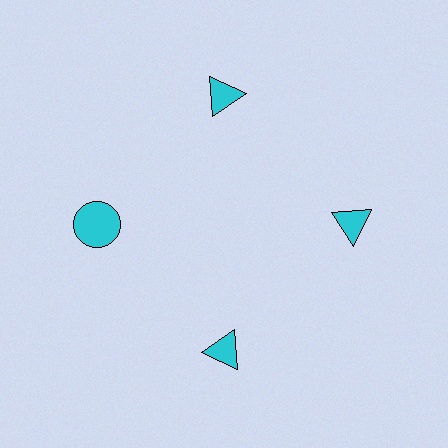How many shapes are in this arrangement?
There are 4 shapes arranged in a ring pattern.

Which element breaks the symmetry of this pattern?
The cyan circle at roughly the 9 o'clock position breaks the symmetry. All other shapes are cyan triangles.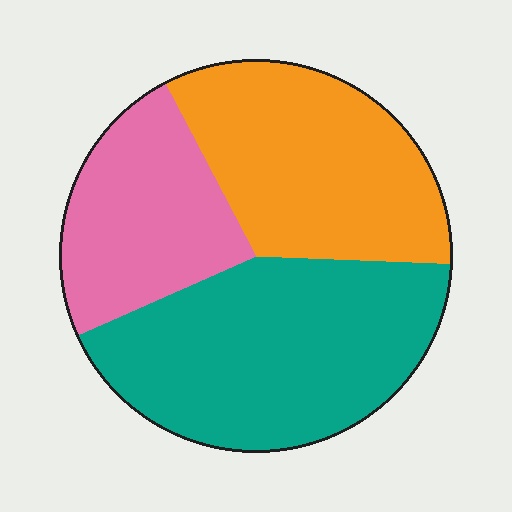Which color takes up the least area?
Pink, at roughly 25%.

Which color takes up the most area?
Teal, at roughly 45%.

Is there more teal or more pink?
Teal.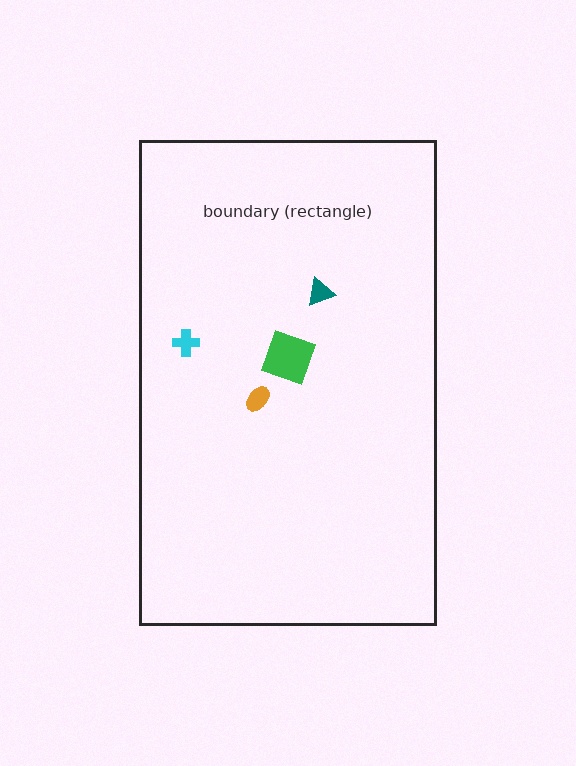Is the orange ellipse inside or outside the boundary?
Inside.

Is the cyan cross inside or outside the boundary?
Inside.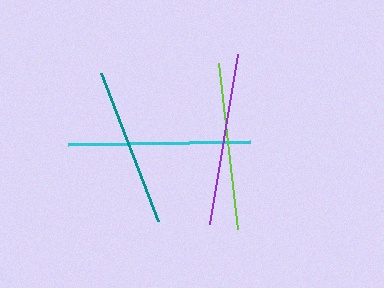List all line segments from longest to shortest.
From longest to shortest: cyan, purple, lime, teal.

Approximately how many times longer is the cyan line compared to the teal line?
The cyan line is approximately 1.1 times the length of the teal line.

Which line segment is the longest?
The cyan line is the longest at approximately 182 pixels.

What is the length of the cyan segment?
The cyan segment is approximately 182 pixels long.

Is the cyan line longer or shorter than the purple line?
The cyan line is longer than the purple line.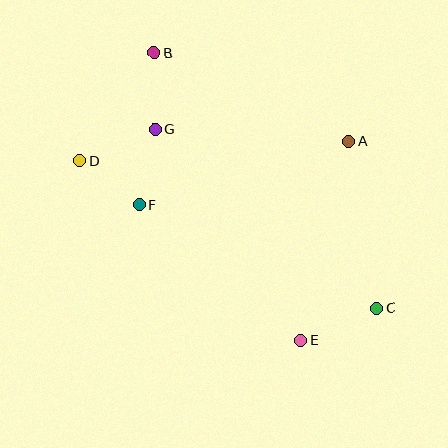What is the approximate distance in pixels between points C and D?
The distance between C and D is approximately 331 pixels.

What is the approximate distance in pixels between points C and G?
The distance between C and G is approximately 285 pixels.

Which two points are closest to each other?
Points D and F are closest to each other.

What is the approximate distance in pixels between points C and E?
The distance between C and E is approximately 83 pixels.